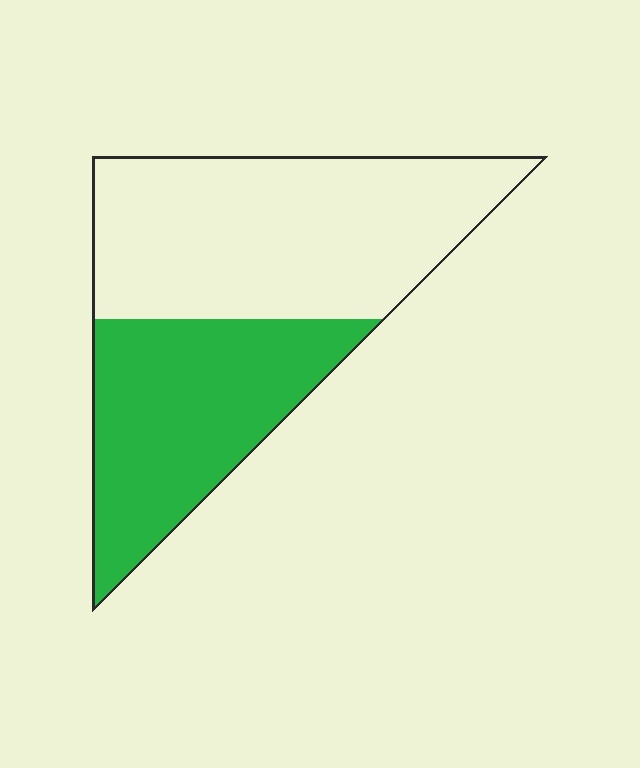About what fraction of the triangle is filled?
About two fifths (2/5).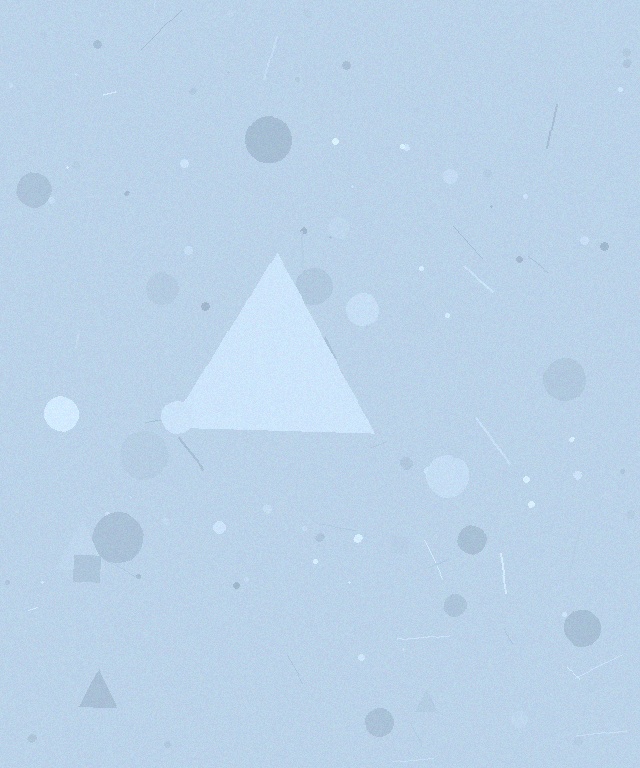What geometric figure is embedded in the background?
A triangle is embedded in the background.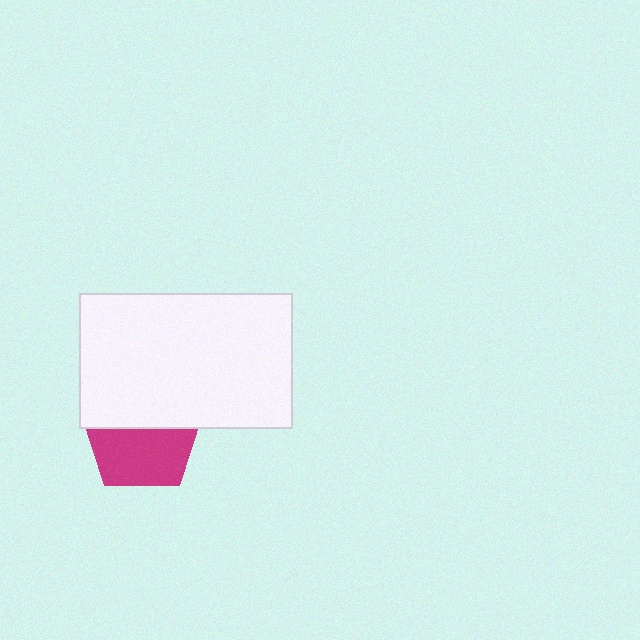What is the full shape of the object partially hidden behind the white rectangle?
The partially hidden object is a magenta pentagon.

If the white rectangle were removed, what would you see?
You would see the complete magenta pentagon.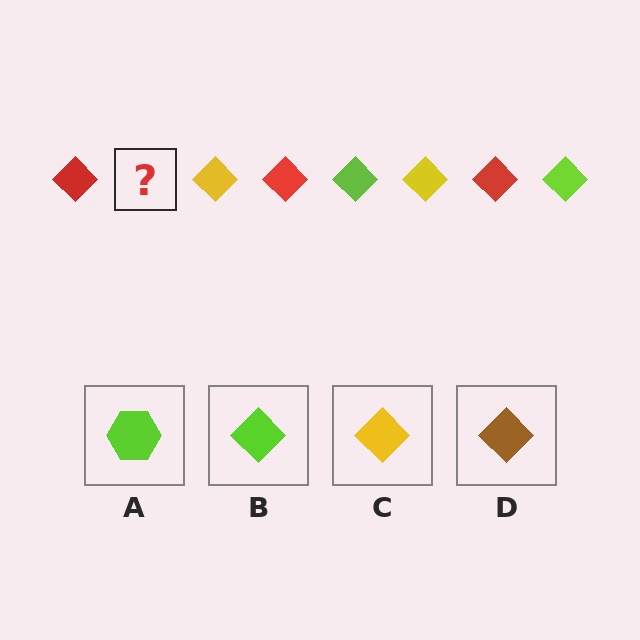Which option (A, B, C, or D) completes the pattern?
B.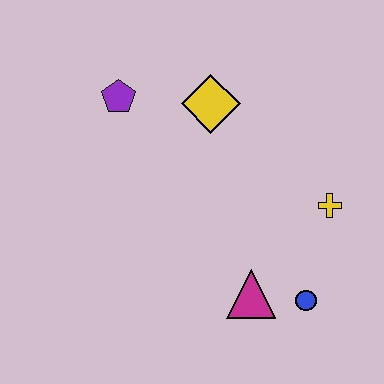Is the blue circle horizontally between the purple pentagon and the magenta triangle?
No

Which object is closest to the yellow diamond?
The purple pentagon is closest to the yellow diamond.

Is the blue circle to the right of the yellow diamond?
Yes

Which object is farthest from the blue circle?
The purple pentagon is farthest from the blue circle.